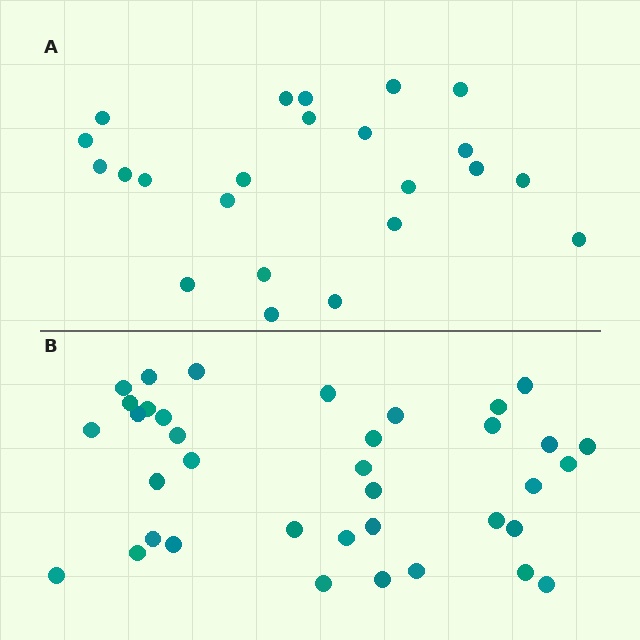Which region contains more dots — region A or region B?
Region B (the bottom region) has more dots.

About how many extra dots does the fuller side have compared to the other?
Region B has approximately 15 more dots than region A.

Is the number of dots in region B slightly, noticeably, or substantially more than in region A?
Region B has substantially more. The ratio is roughly 1.6 to 1.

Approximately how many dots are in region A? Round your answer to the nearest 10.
About 20 dots. (The exact count is 23, which rounds to 20.)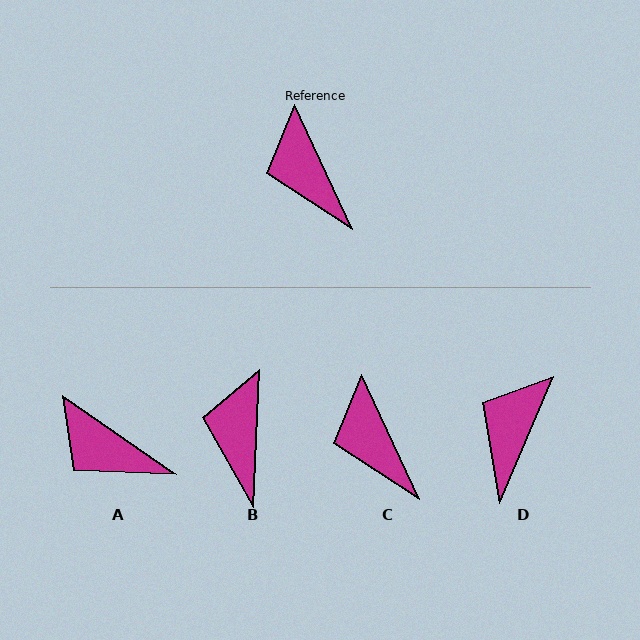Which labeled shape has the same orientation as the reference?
C.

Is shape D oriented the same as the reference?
No, it is off by about 48 degrees.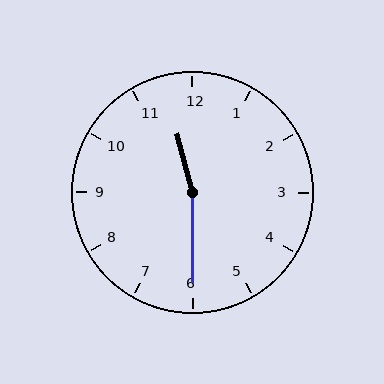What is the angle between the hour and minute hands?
Approximately 165 degrees.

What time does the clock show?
11:30.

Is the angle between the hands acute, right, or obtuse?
It is obtuse.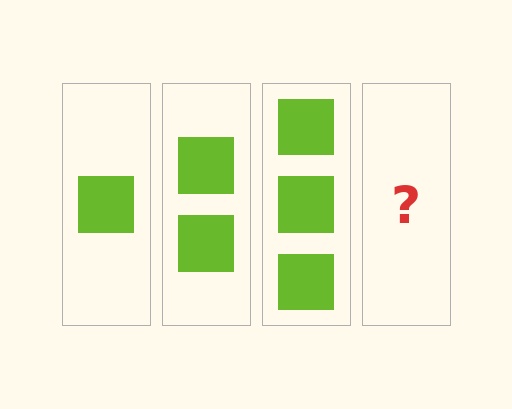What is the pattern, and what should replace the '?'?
The pattern is that each step adds one more square. The '?' should be 4 squares.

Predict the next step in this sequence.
The next step is 4 squares.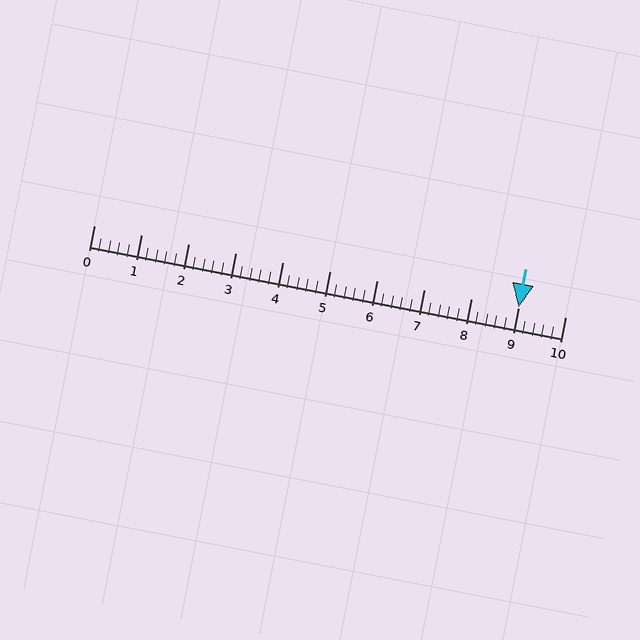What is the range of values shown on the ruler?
The ruler shows values from 0 to 10.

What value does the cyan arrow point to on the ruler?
The cyan arrow points to approximately 9.0.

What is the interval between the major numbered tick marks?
The major tick marks are spaced 1 units apart.